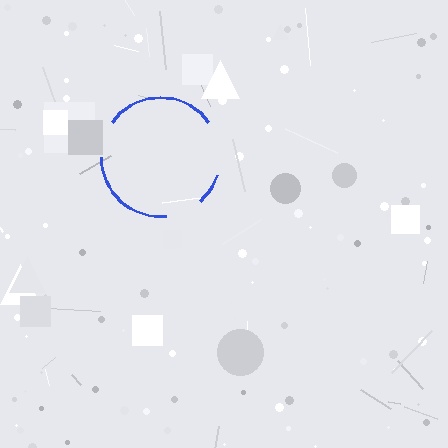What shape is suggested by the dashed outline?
The dashed outline suggests a circle.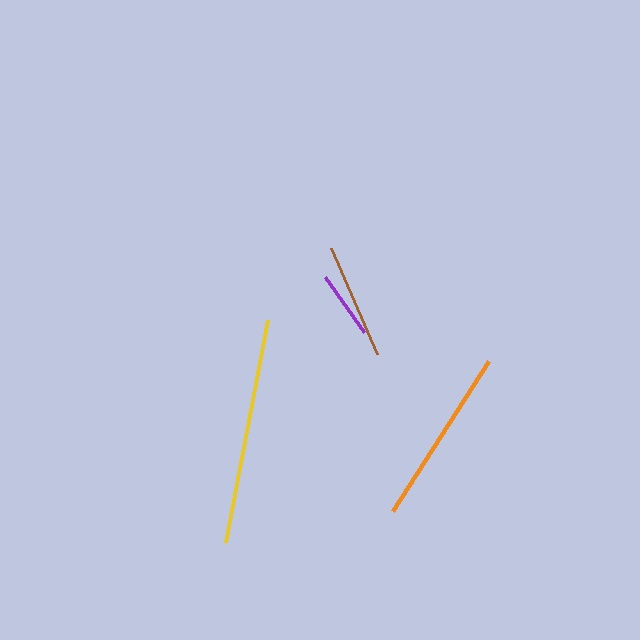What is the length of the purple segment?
The purple segment is approximately 68 pixels long.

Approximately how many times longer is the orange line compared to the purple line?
The orange line is approximately 2.6 times the length of the purple line.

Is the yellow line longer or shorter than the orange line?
The yellow line is longer than the orange line.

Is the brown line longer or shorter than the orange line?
The orange line is longer than the brown line.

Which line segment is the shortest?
The purple line is the shortest at approximately 68 pixels.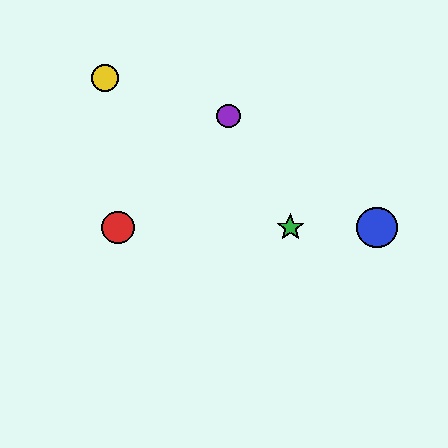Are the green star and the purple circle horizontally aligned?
No, the green star is at y≈228 and the purple circle is at y≈116.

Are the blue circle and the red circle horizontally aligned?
Yes, both are at y≈228.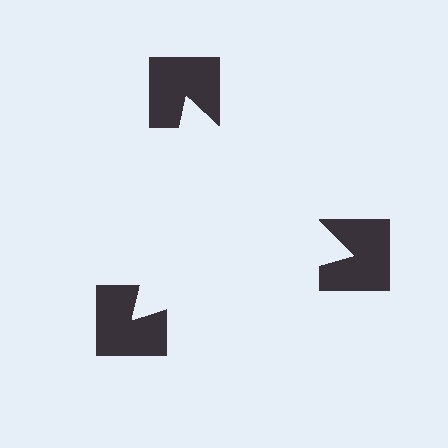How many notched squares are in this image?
There are 3 — one at each vertex of the illusory triangle.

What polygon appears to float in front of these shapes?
An illusory triangle — its edges are inferred from the aligned wedge cuts in the notched squares, not physically drawn.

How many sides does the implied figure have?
3 sides.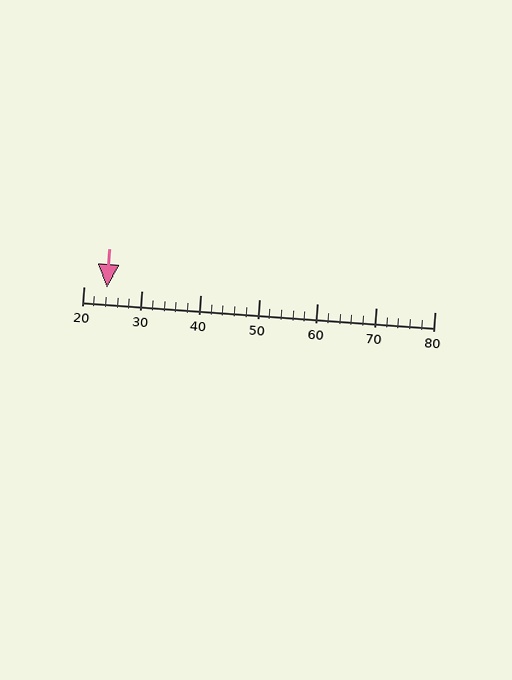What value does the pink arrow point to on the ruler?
The pink arrow points to approximately 24.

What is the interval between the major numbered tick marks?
The major tick marks are spaced 10 units apart.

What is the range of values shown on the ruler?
The ruler shows values from 20 to 80.